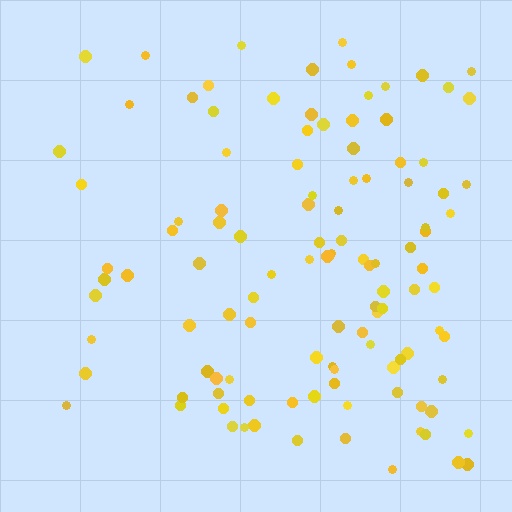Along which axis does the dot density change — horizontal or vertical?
Horizontal.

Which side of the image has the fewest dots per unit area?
The left.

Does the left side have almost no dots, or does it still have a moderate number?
Still a moderate number, just noticeably fewer than the right.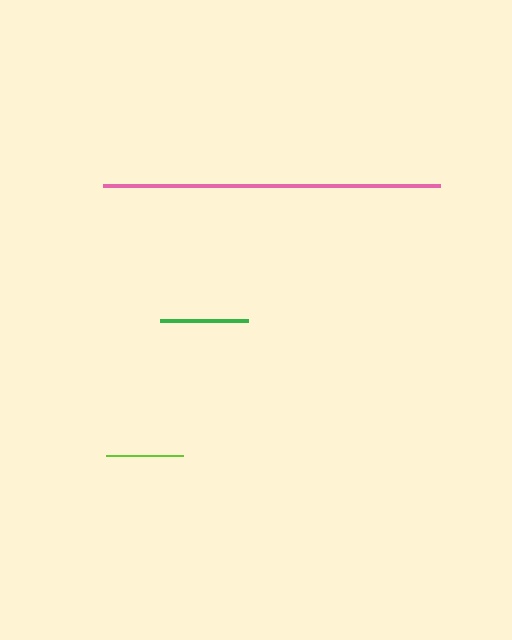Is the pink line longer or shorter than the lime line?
The pink line is longer than the lime line.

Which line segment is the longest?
The pink line is the longest at approximately 337 pixels.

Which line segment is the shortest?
The lime line is the shortest at approximately 77 pixels.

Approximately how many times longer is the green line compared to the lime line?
The green line is approximately 1.1 times the length of the lime line.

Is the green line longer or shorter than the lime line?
The green line is longer than the lime line.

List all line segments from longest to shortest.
From longest to shortest: pink, green, lime.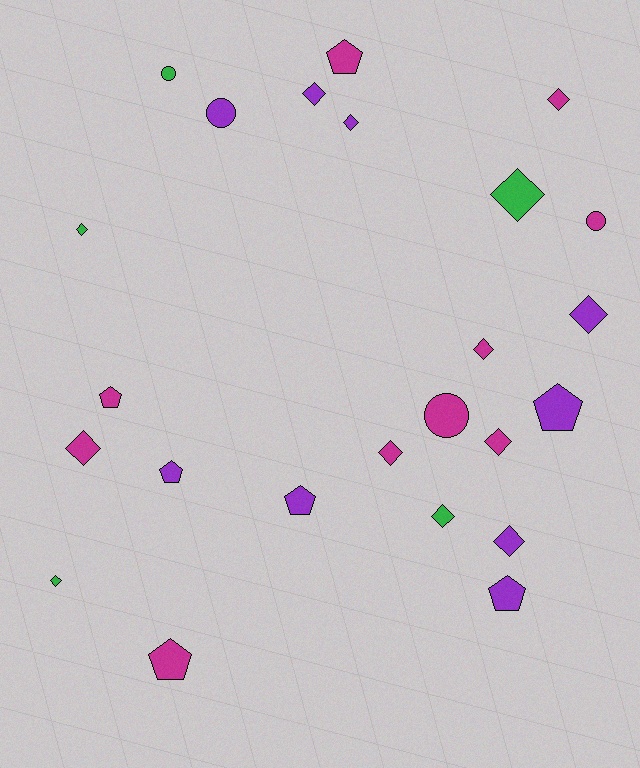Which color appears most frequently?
Magenta, with 10 objects.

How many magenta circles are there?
There are 2 magenta circles.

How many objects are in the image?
There are 24 objects.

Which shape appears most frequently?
Diamond, with 13 objects.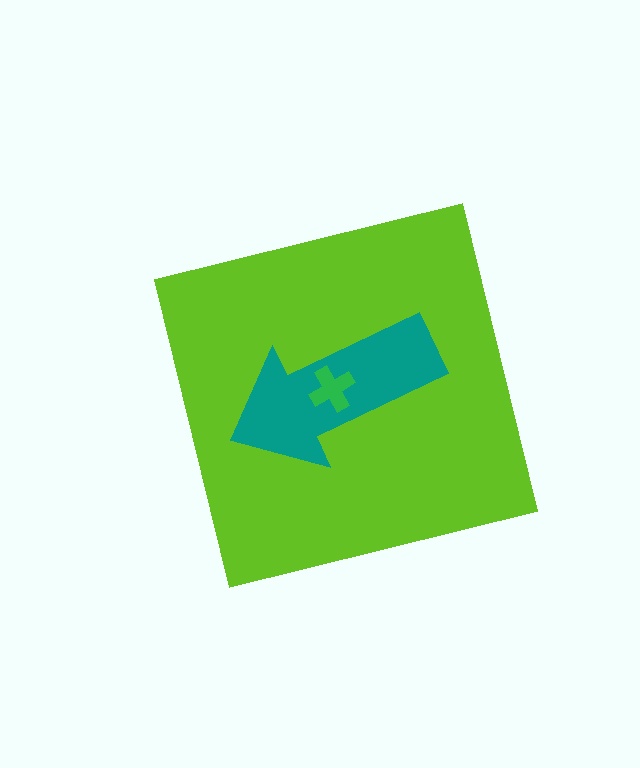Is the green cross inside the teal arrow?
Yes.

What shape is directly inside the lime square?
The teal arrow.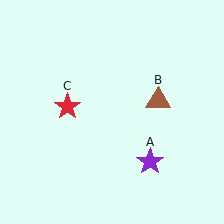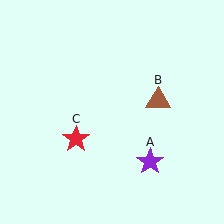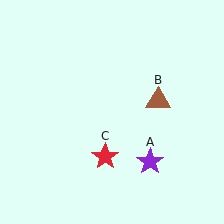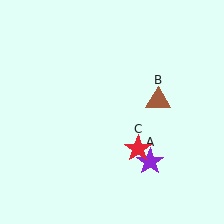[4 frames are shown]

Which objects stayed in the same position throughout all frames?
Purple star (object A) and brown triangle (object B) remained stationary.